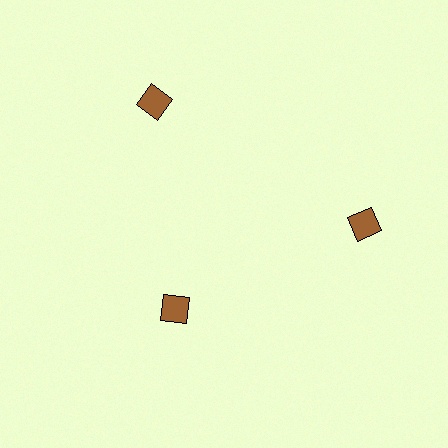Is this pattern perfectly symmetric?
No. The 3 brown diamonds are arranged in a ring, but one element near the 7 o'clock position is pulled inward toward the center, breaking the 3-fold rotational symmetry.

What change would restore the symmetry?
The symmetry would be restored by moving it outward, back onto the ring so that all 3 diamonds sit at equal angles and equal distance from the center.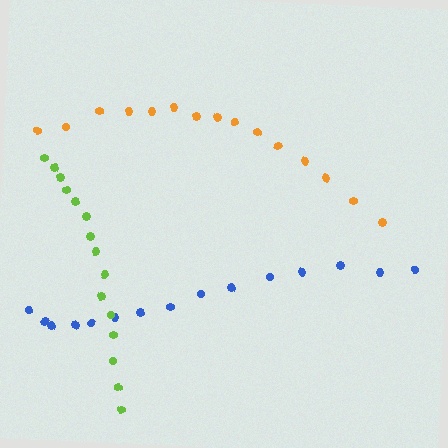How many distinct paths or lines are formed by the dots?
There are 3 distinct paths.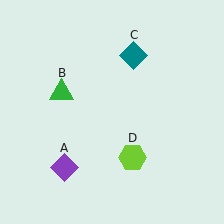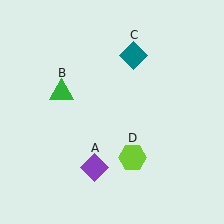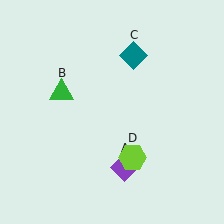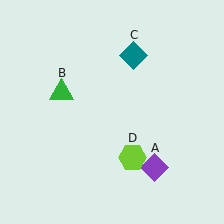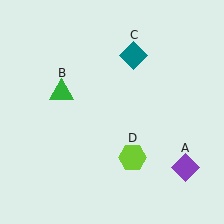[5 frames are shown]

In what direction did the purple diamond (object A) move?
The purple diamond (object A) moved right.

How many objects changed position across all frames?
1 object changed position: purple diamond (object A).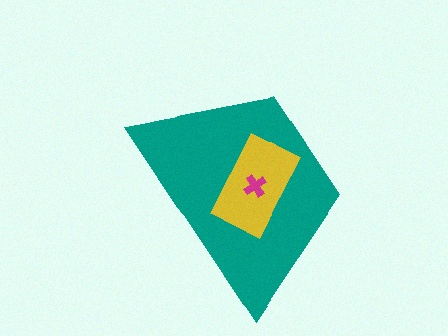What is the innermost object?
The magenta cross.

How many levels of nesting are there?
3.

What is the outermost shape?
The teal trapezoid.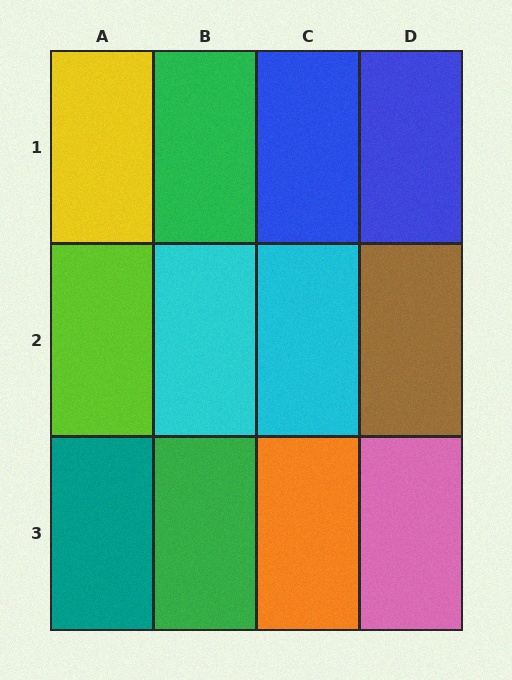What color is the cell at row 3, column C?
Orange.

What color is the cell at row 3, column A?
Teal.